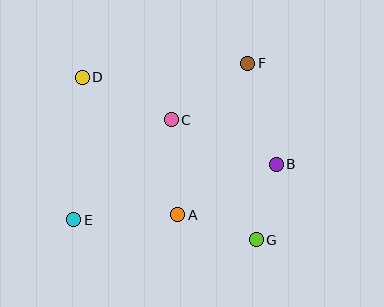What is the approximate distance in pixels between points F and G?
The distance between F and G is approximately 177 pixels.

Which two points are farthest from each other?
Points D and G are farthest from each other.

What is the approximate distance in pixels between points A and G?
The distance between A and G is approximately 82 pixels.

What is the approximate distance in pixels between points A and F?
The distance between A and F is approximately 167 pixels.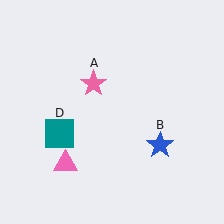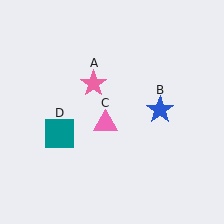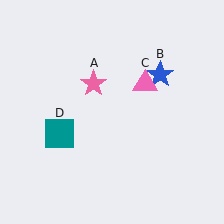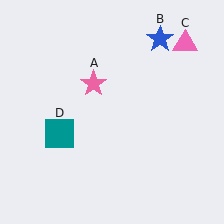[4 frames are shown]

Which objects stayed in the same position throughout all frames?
Pink star (object A) and teal square (object D) remained stationary.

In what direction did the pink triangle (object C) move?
The pink triangle (object C) moved up and to the right.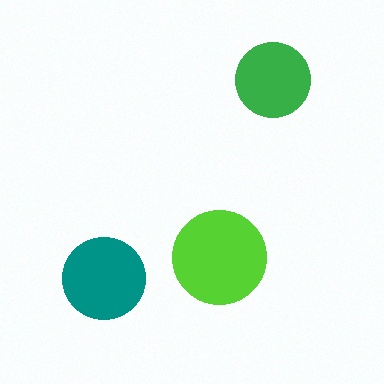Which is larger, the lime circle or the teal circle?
The lime one.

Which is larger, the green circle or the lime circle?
The lime one.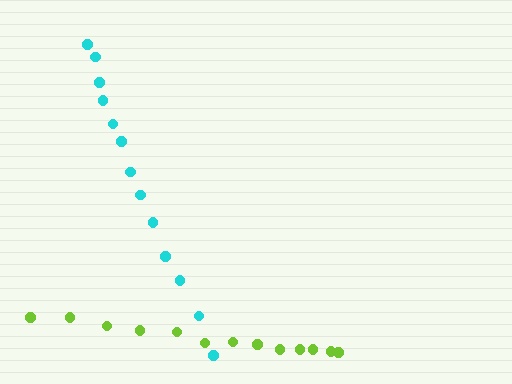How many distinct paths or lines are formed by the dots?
There are 2 distinct paths.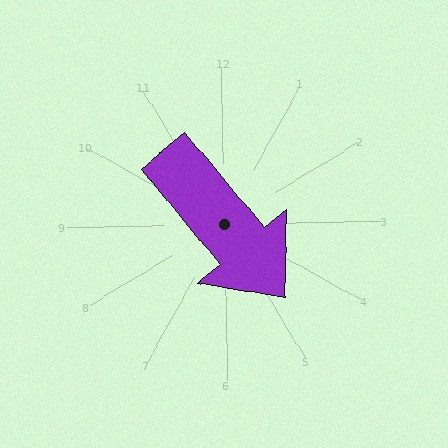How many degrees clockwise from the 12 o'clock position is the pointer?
Approximately 141 degrees.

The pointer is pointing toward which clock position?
Roughly 5 o'clock.